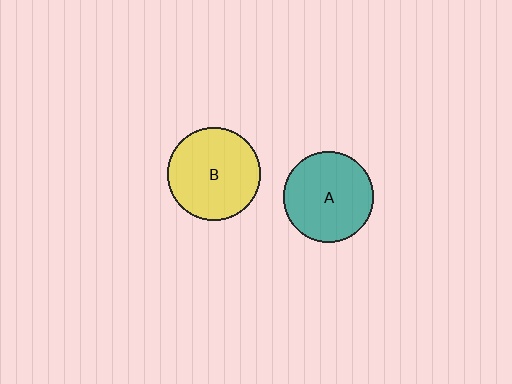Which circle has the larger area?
Circle B (yellow).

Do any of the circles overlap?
No, none of the circles overlap.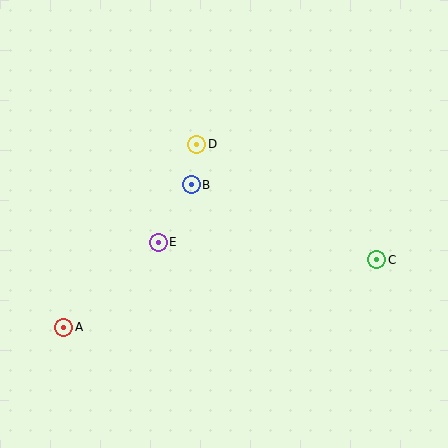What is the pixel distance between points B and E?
The distance between B and E is 66 pixels.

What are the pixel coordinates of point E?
Point E is at (158, 242).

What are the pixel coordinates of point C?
Point C is at (377, 260).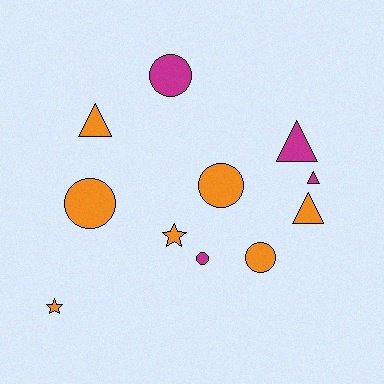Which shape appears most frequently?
Circle, with 5 objects.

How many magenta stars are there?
There are no magenta stars.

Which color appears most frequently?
Orange, with 7 objects.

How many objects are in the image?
There are 11 objects.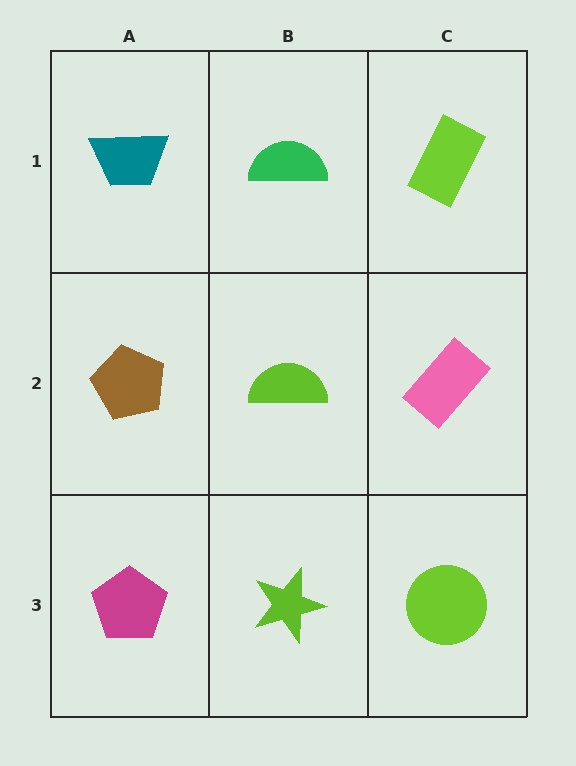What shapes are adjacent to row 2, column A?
A teal trapezoid (row 1, column A), a magenta pentagon (row 3, column A), a lime semicircle (row 2, column B).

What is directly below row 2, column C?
A lime circle.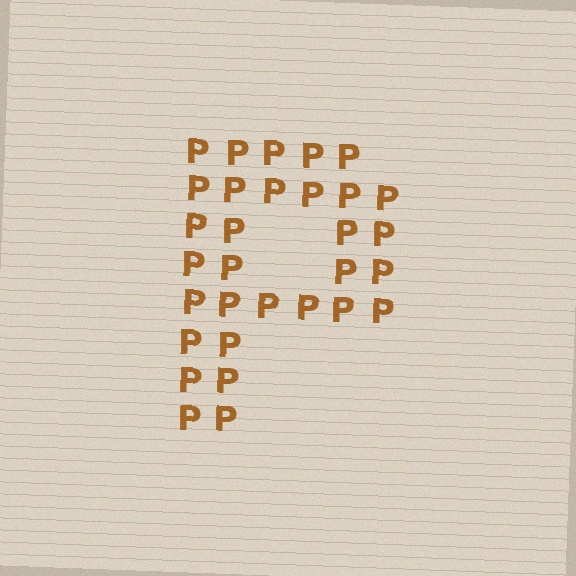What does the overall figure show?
The overall figure shows the letter P.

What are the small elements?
The small elements are letter P's.